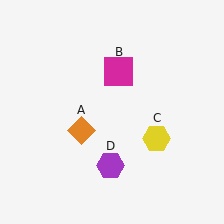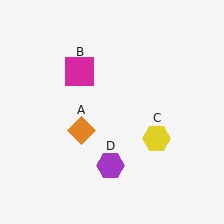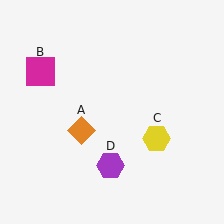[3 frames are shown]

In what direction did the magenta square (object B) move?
The magenta square (object B) moved left.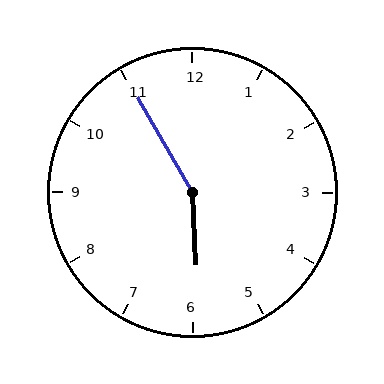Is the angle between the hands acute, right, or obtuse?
It is obtuse.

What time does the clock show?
5:55.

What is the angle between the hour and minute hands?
Approximately 152 degrees.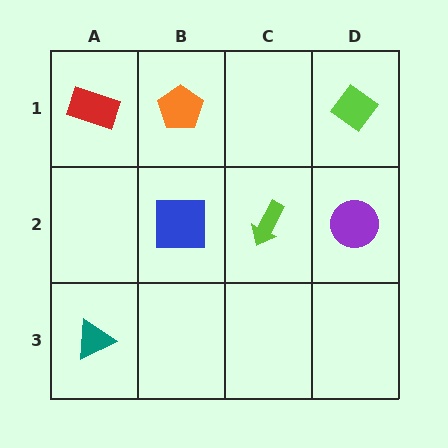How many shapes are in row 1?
3 shapes.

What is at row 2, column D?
A purple circle.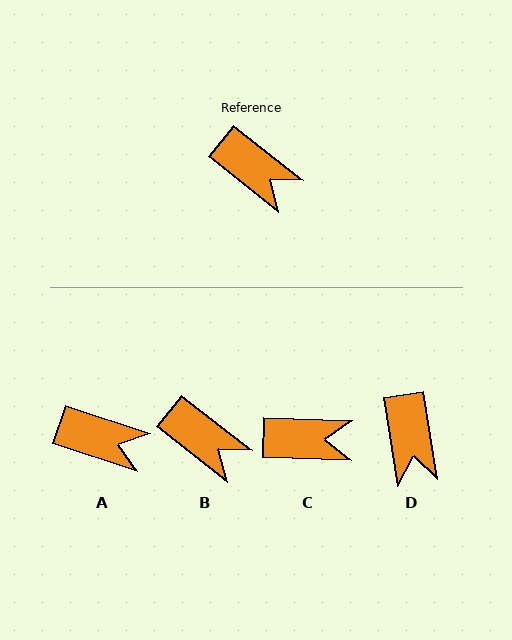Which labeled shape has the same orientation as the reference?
B.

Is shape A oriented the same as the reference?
No, it is off by about 20 degrees.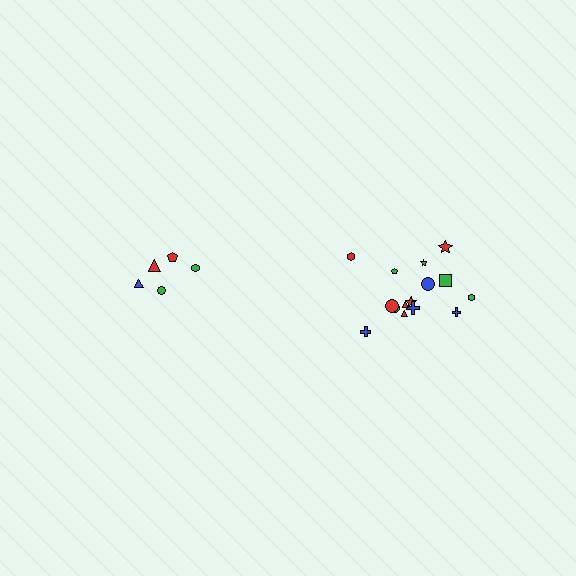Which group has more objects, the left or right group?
The right group.